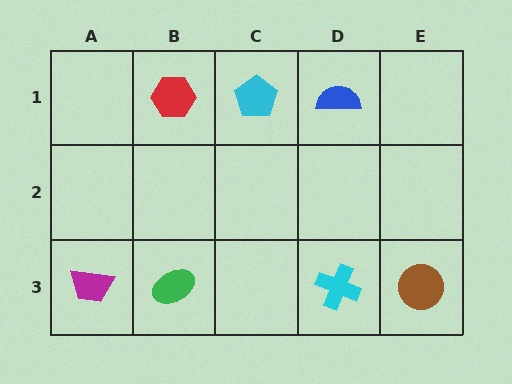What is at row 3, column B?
A green ellipse.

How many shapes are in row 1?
3 shapes.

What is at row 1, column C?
A cyan pentagon.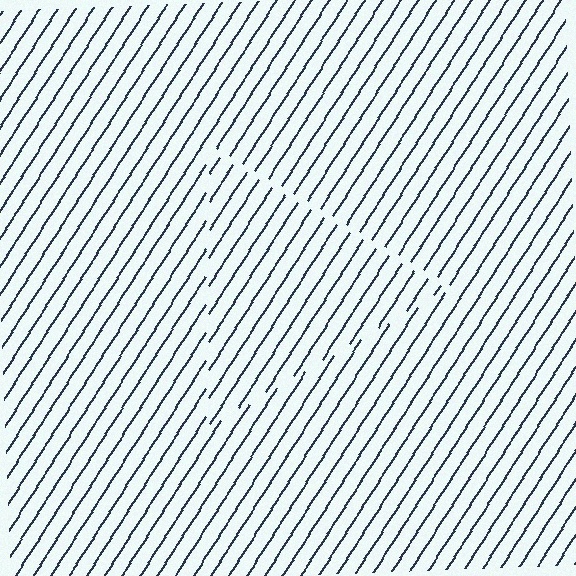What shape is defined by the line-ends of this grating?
An illusory triangle. The interior of the shape contains the same grating, shifted by half a period — the contour is defined by the phase discontinuity where line-ends from the inner and outer gratings abut.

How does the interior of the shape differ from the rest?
The interior of the shape contains the same grating, shifted by half a period — the contour is defined by the phase discontinuity where line-ends from the inner and outer gratings abut.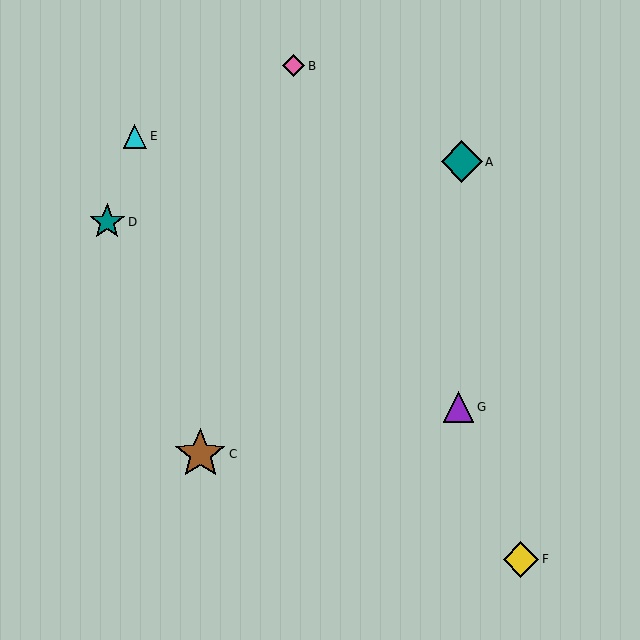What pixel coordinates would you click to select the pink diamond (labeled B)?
Click at (294, 66) to select the pink diamond B.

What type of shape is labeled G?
Shape G is a purple triangle.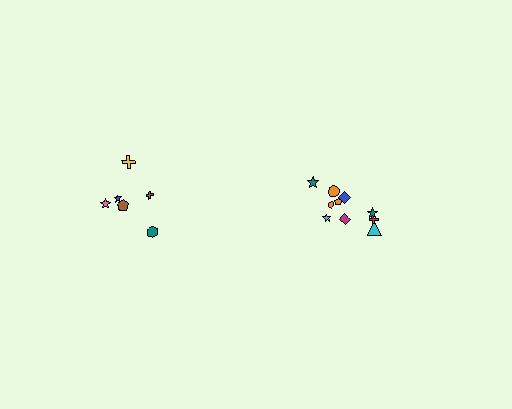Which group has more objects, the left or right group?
The right group.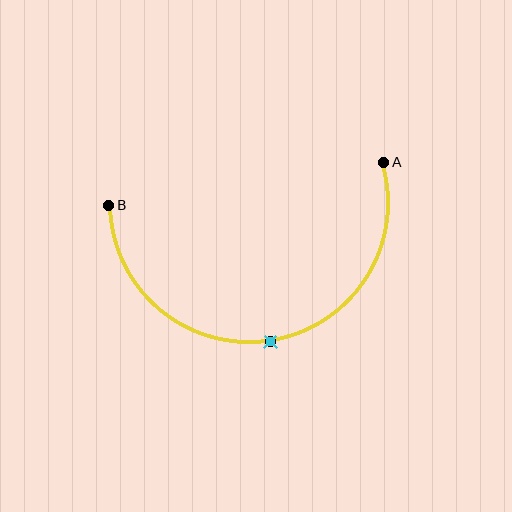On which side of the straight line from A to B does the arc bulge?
The arc bulges below the straight line connecting A and B.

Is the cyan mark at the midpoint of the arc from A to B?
Yes. The cyan mark lies on the arc at equal arc-length from both A and B — it is the arc midpoint.